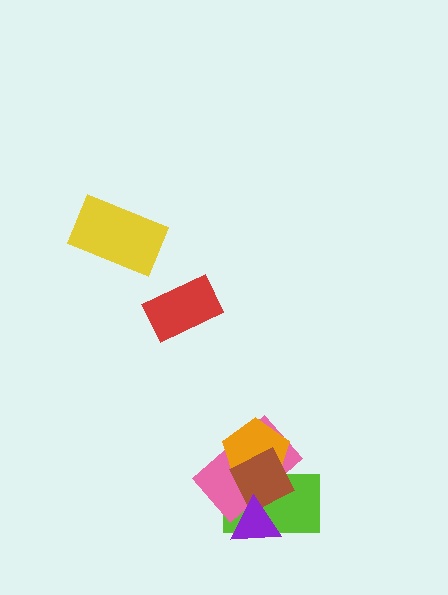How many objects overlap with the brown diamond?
4 objects overlap with the brown diamond.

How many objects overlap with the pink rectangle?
4 objects overlap with the pink rectangle.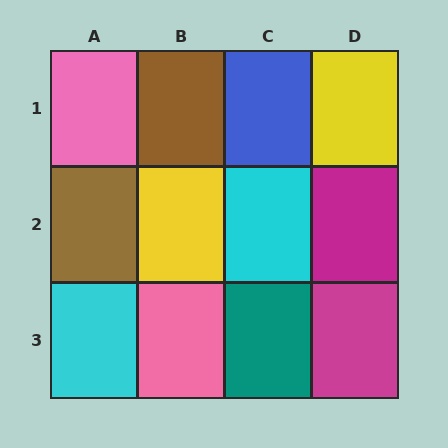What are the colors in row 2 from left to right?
Brown, yellow, cyan, magenta.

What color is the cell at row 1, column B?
Brown.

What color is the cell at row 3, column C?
Teal.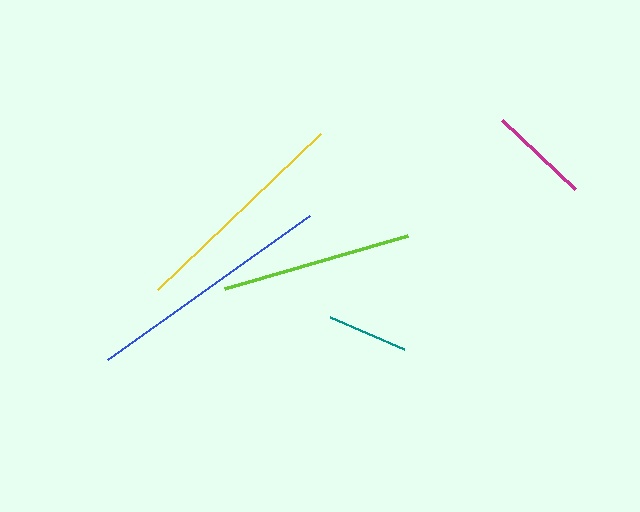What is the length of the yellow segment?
The yellow segment is approximately 226 pixels long.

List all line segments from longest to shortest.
From longest to shortest: blue, yellow, lime, magenta, teal.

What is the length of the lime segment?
The lime segment is approximately 191 pixels long.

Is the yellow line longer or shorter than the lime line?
The yellow line is longer than the lime line.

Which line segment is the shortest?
The teal line is the shortest at approximately 81 pixels.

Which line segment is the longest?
The blue line is the longest at approximately 248 pixels.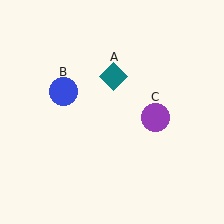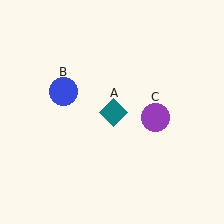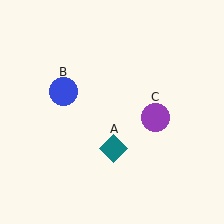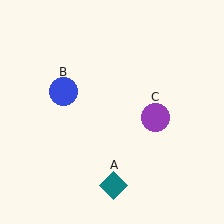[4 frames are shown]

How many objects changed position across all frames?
1 object changed position: teal diamond (object A).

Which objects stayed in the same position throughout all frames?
Blue circle (object B) and purple circle (object C) remained stationary.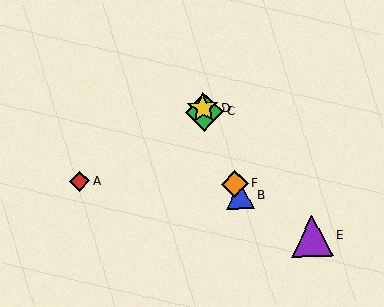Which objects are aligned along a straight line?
Objects B, C, D, F are aligned along a straight line.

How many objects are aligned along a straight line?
4 objects (B, C, D, F) are aligned along a straight line.